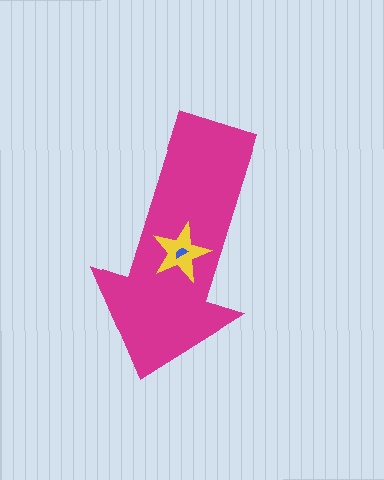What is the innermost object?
The blue semicircle.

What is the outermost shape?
The magenta arrow.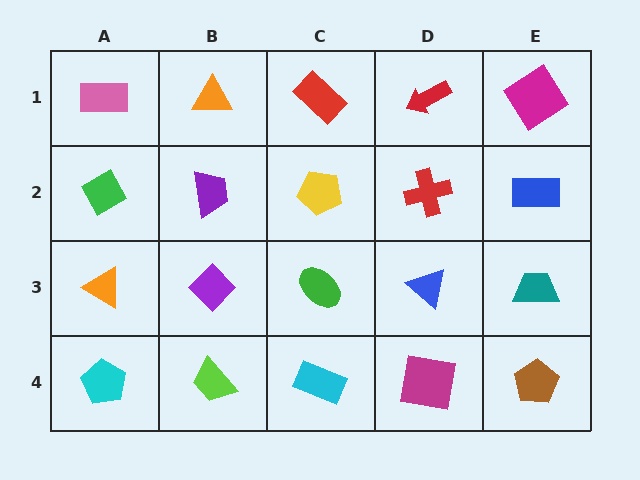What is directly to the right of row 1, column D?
A magenta diamond.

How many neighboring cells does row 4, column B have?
3.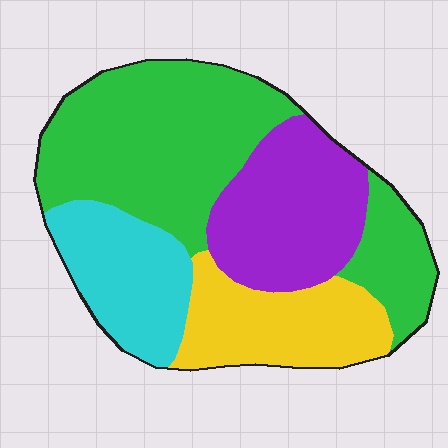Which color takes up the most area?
Green, at roughly 45%.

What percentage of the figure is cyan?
Cyan takes up about one sixth (1/6) of the figure.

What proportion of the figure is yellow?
Yellow takes up about one sixth (1/6) of the figure.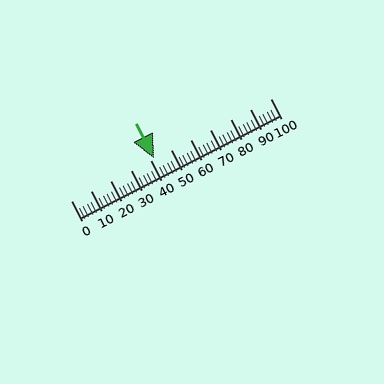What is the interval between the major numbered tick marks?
The major tick marks are spaced 10 units apart.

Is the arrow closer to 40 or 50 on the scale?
The arrow is closer to 40.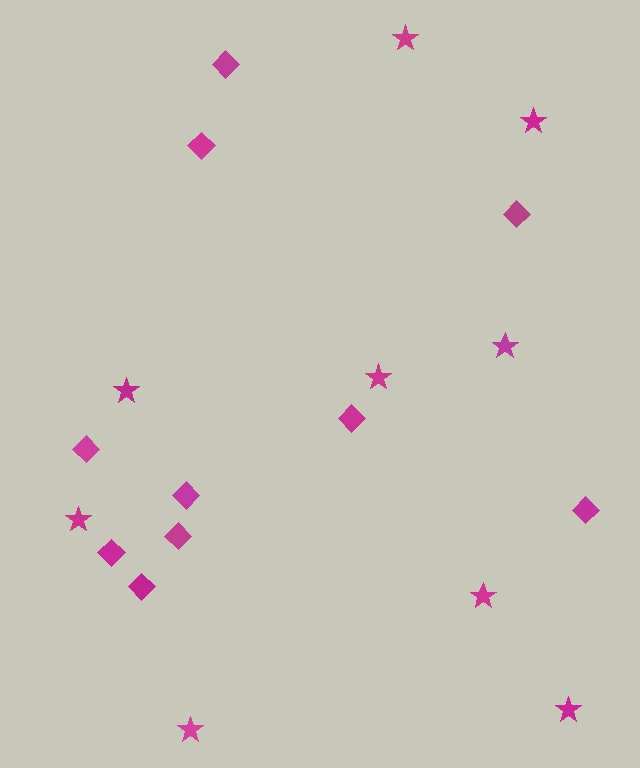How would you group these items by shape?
There are 2 groups: one group of stars (9) and one group of diamonds (10).